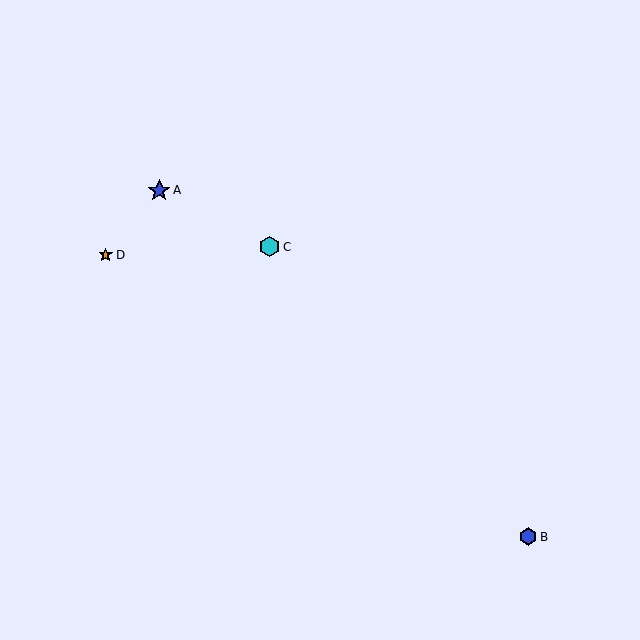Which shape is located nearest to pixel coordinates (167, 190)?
The blue star (labeled A) at (159, 191) is nearest to that location.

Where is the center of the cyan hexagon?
The center of the cyan hexagon is at (270, 247).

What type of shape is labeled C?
Shape C is a cyan hexagon.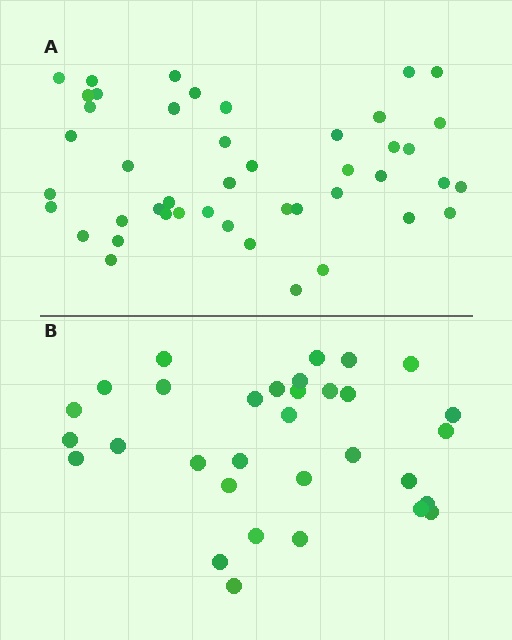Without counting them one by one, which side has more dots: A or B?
Region A (the top region) has more dots.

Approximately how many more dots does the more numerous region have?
Region A has approximately 15 more dots than region B.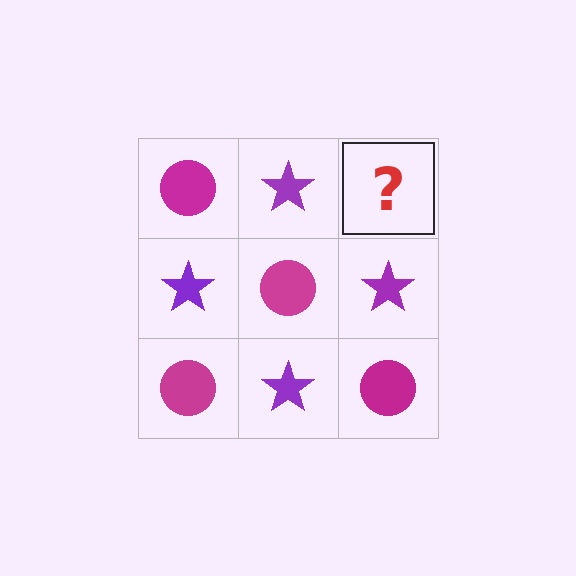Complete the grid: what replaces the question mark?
The question mark should be replaced with a magenta circle.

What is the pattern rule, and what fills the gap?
The rule is that it alternates magenta circle and purple star in a checkerboard pattern. The gap should be filled with a magenta circle.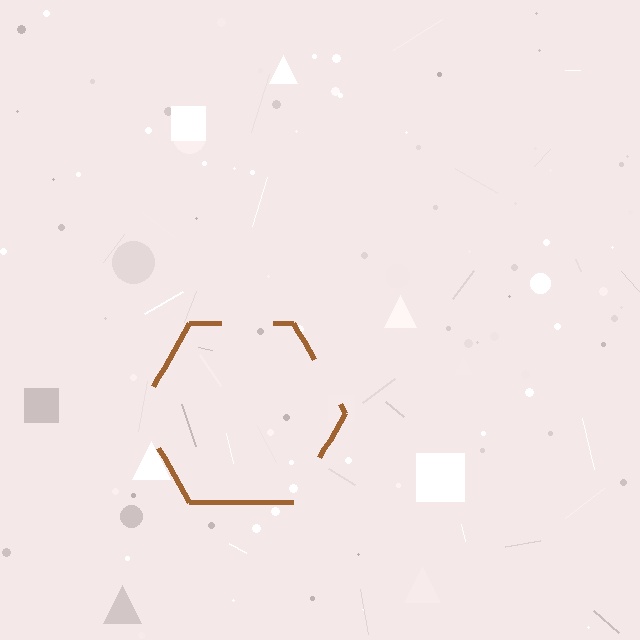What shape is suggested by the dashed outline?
The dashed outline suggests a hexagon.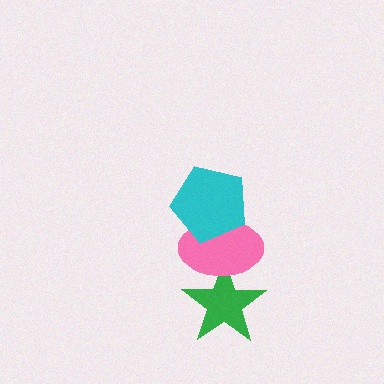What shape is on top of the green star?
The pink ellipse is on top of the green star.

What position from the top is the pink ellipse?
The pink ellipse is 2nd from the top.